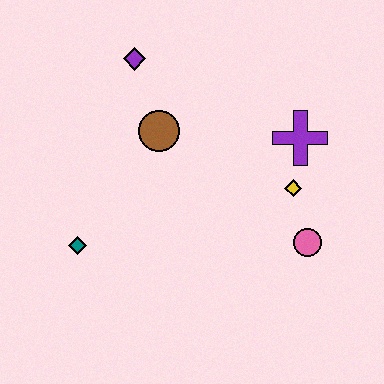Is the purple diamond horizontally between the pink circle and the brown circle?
No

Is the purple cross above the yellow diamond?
Yes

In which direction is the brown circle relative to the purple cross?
The brown circle is to the left of the purple cross.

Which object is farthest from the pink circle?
The purple diamond is farthest from the pink circle.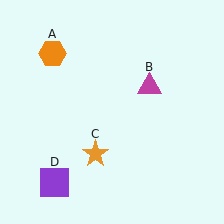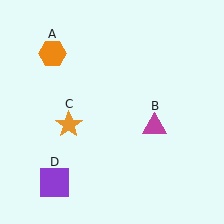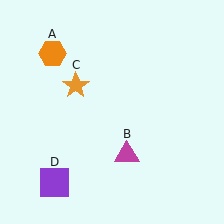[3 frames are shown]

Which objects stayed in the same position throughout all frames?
Orange hexagon (object A) and purple square (object D) remained stationary.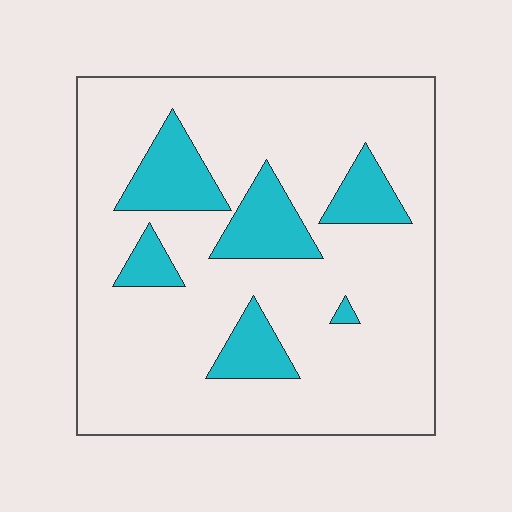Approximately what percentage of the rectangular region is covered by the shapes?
Approximately 20%.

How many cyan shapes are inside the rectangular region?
6.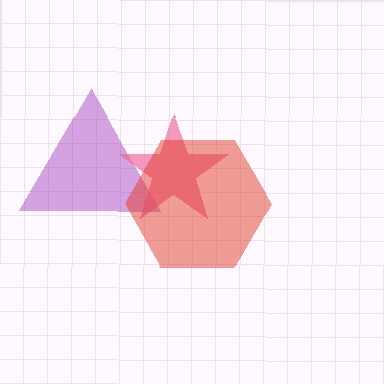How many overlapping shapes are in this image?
There are 3 overlapping shapes in the image.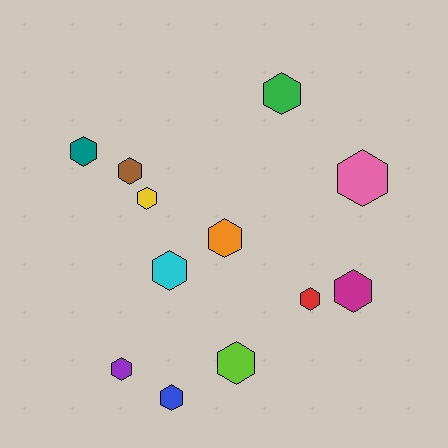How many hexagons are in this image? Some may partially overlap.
There are 12 hexagons.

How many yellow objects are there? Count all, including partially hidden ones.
There is 1 yellow object.